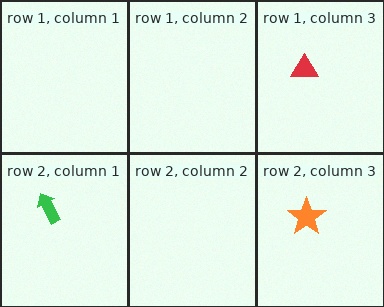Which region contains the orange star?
The row 2, column 3 region.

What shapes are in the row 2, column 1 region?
The green arrow.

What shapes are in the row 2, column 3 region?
The orange star.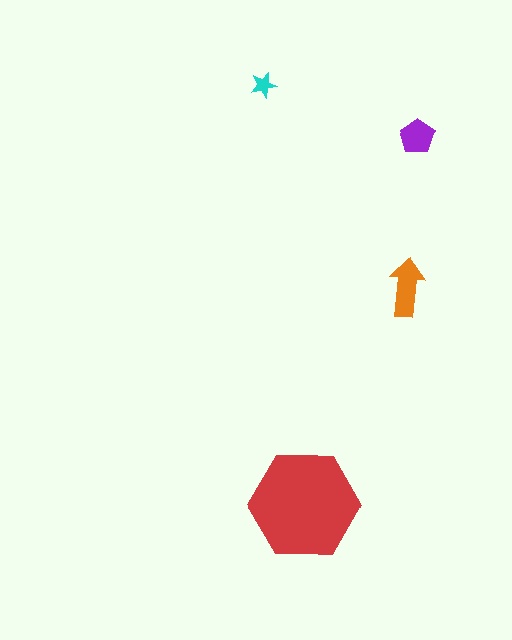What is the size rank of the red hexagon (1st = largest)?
1st.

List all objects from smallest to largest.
The cyan star, the purple pentagon, the orange arrow, the red hexagon.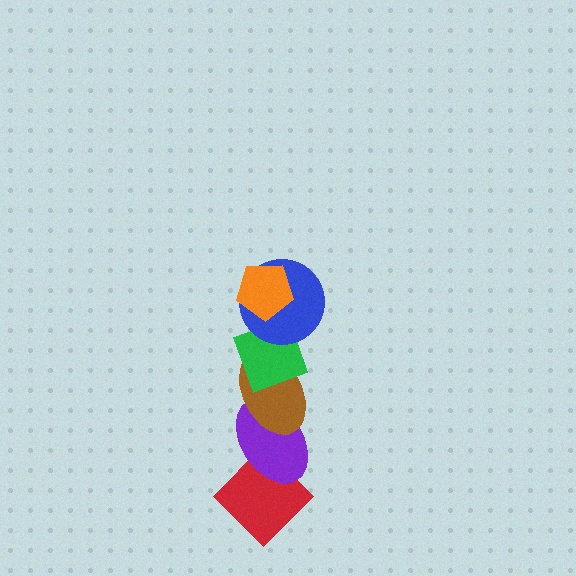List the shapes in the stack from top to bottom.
From top to bottom: the orange pentagon, the blue circle, the green diamond, the brown ellipse, the purple ellipse, the red diamond.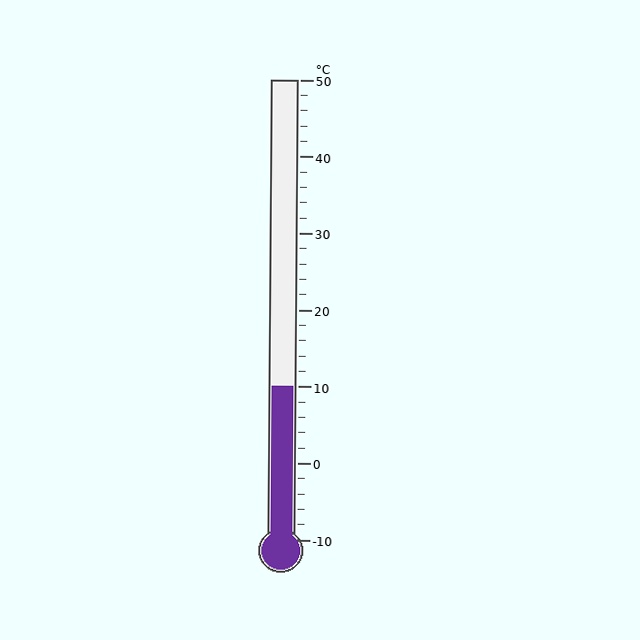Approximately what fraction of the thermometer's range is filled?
The thermometer is filled to approximately 35% of its range.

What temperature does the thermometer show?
The thermometer shows approximately 10°C.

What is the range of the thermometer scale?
The thermometer scale ranges from -10°C to 50°C.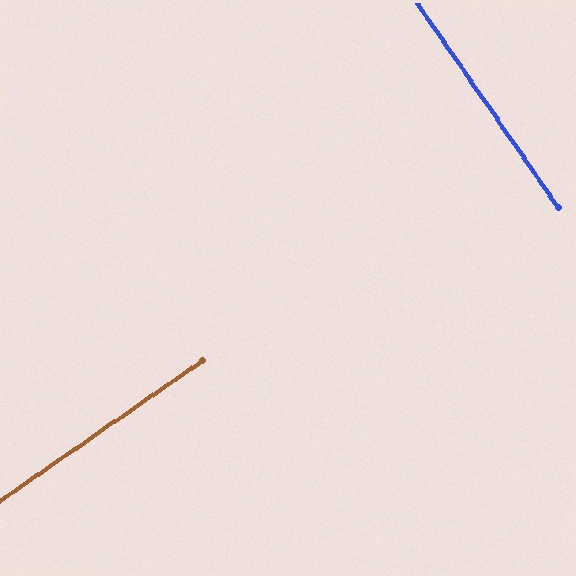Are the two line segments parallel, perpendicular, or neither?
Perpendicular — they meet at approximately 90°.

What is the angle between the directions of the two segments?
Approximately 90 degrees.